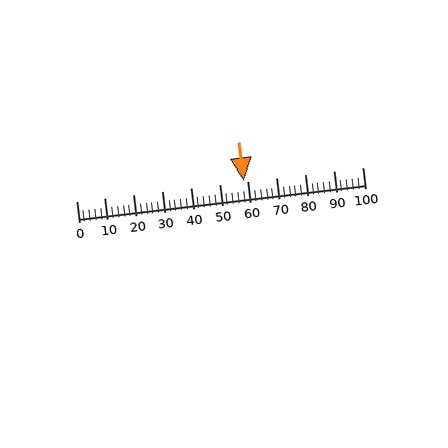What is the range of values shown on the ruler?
The ruler shows values from 0 to 100.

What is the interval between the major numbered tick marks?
The major tick marks are spaced 10 units apart.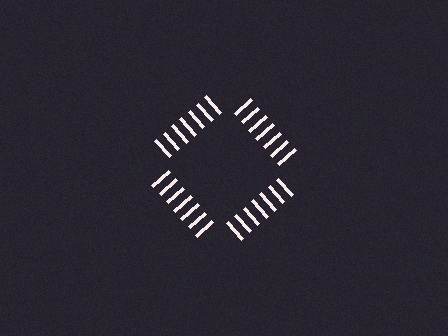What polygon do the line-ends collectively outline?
An illusory square — the line segments terminate on its edges but no continuous stroke is drawn.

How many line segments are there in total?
28 — 7 along each of the 4 edges.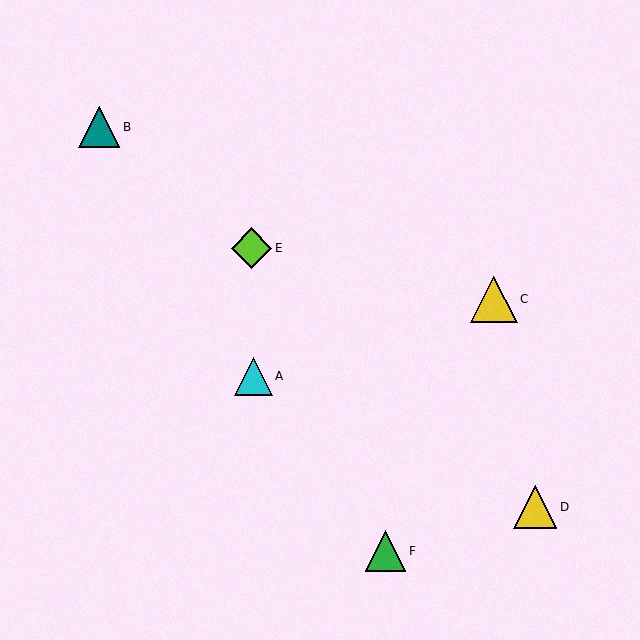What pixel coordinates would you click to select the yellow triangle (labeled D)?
Click at (535, 507) to select the yellow triangle D.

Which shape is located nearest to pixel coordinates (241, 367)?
The cyan triangle (labeled A) at (253, 376) is nearest to that location.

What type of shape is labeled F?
Shape F is a green triangle.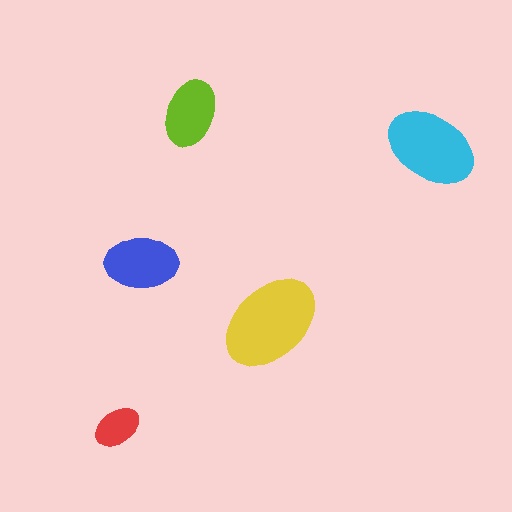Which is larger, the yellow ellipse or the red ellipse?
The yellow one.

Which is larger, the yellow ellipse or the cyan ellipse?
The yellow one.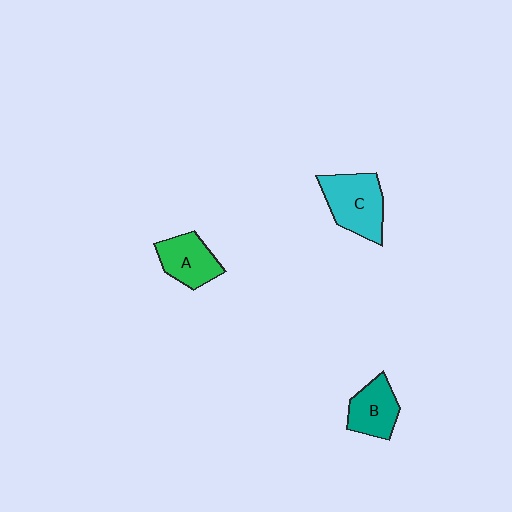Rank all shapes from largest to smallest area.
From largest to smallest: C (cyan), A (green), B (teal).